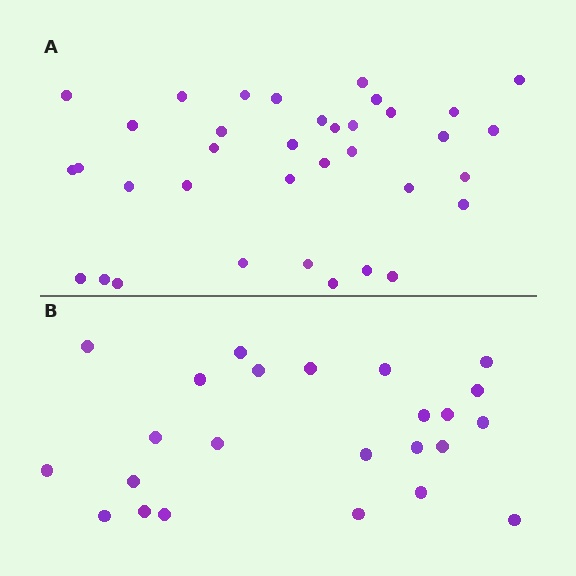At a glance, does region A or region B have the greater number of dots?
Region A (the top region) has more dots.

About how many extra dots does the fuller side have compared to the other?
Region A has roughly 12 or so more dots than region B.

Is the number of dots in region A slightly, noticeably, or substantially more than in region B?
Region A has substantially more. The ratio is roughly 1.5 to 1.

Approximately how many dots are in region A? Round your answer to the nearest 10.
About 40 dots. (The exact count is 36, which rounds to 40.)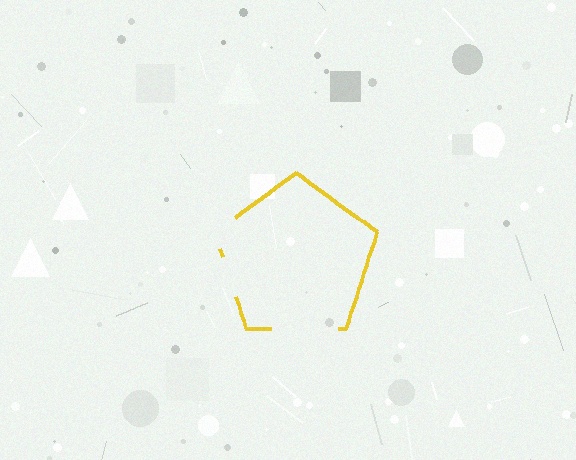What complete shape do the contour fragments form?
The contour fragments form a pentagon.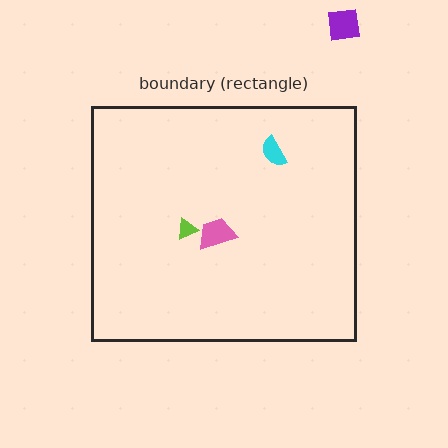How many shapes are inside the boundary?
3 inside, 1 outside.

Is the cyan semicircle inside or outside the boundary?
Inside.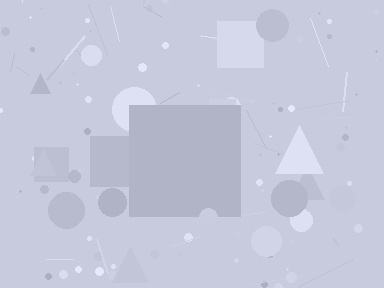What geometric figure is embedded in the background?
A square is embedded in the background.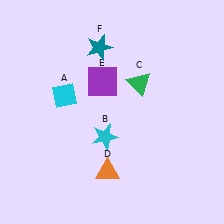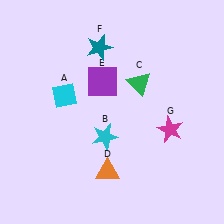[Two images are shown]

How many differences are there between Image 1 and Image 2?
There is 1 difference between the two images.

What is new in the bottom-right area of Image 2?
A magenta star (G) was added in the bottom-right area of Image 2.